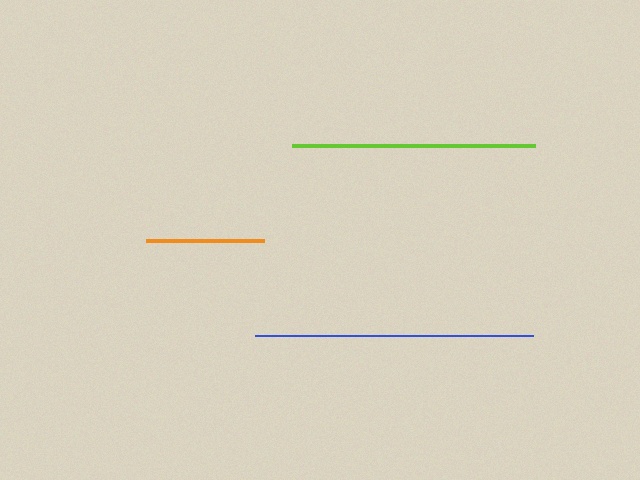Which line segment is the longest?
The blue line is the longest at approximately 279 pixels.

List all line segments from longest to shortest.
From longest to shortest: blue, lime, orange.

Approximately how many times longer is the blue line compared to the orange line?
The blue line is approximately 2.4 times the length of the orange line.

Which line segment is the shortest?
The orange line is the shortest at approximately 117 pixels.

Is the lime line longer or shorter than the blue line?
The blue line is longer than the lime line.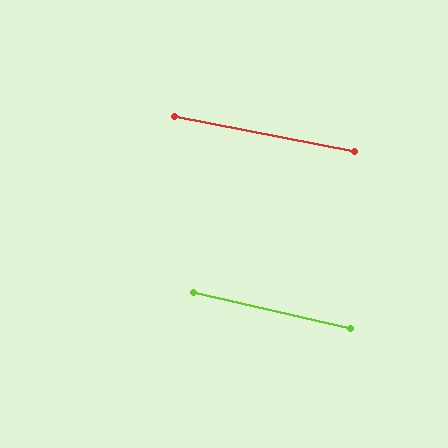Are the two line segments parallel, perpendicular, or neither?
Parallel — their directions differ by only 2.0°.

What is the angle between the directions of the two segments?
Approximately 2 degrees.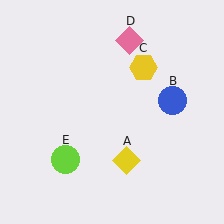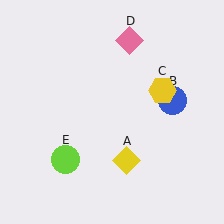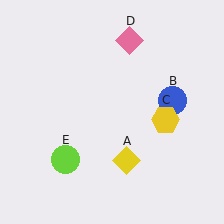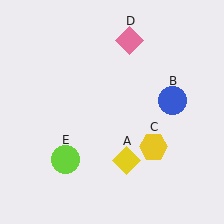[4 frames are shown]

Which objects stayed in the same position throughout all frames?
Yellow diamond (object A) and blue circle (object B) and pink diamond (object D) and lime circle (object E) remained stationary.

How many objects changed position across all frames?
1 object changed position: yellow hexagon (object C).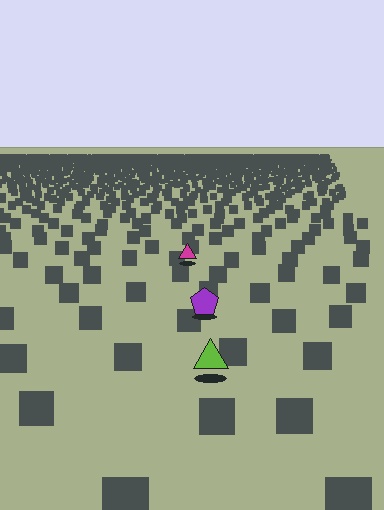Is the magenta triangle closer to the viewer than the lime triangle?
No. The lime triangle is closer — you can tell from the texture gradient: the ground texture is coarser near it.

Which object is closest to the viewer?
The lime triangle is closest. The texture marks near it are larger and more spread out.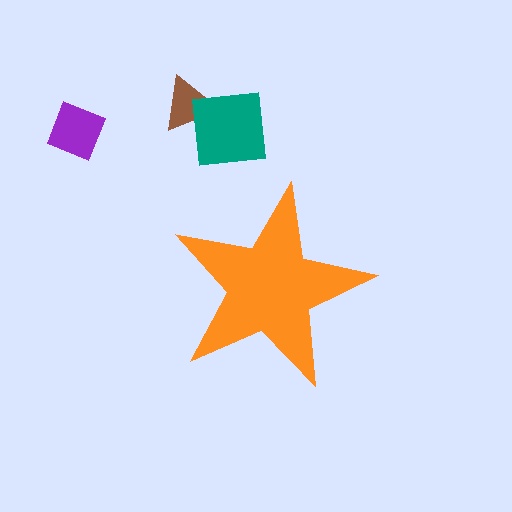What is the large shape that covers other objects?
An orange star.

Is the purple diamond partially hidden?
No, the purple diamond is fully visible.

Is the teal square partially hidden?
No, the teal square is fully visible.